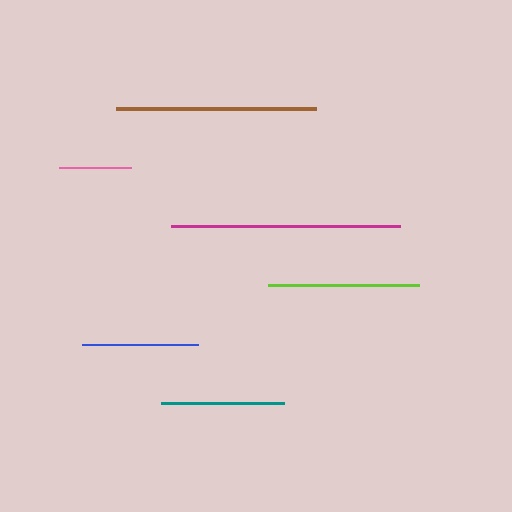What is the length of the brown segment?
The brown segment is approximately 199 pixels long.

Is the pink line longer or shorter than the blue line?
The blue line is longer than the pink line.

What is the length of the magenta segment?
The magenta segment is approximately 229 pixels long.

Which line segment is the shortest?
The pink line is the shortest at approximately 72 pixels.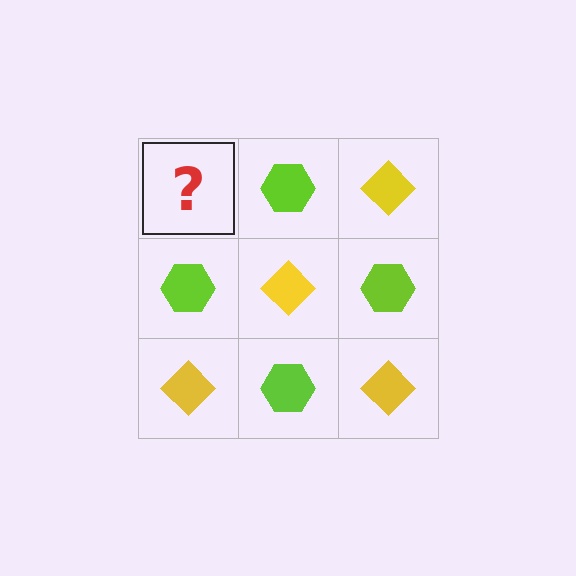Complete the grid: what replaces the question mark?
The question mark should be replaced with a yellow diamond.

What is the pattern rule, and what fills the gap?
The rule is that it alternates yellow diamond and lime hexagon in a checkerboard pattern. The gap should be filled with a yellow diamond.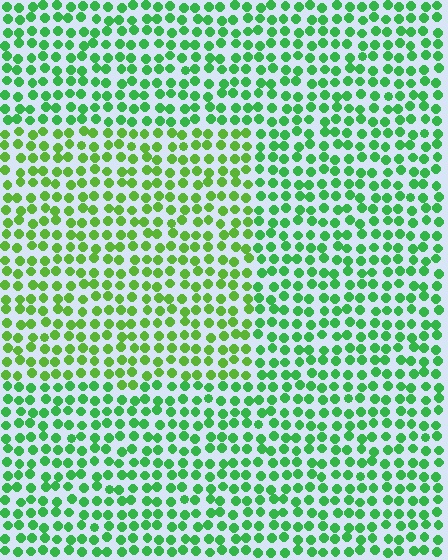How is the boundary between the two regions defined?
The boundary is defined purely by a slight shift in hue (about 27 degrees). Spacing, size, and orientation are identical on both sides.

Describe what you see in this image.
The image is filled with small green elements in a uniform arrangement. A rectangle-shaped region is visible where the elements are tinted to a slightly different hue, forming a subtle color boundary.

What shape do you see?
I see a rectangle.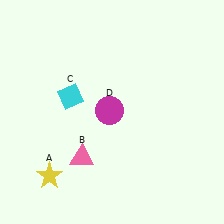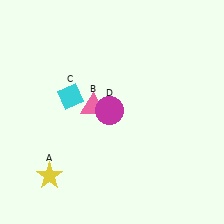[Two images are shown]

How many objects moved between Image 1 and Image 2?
1 object moved between the two images.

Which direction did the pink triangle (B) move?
The pink triangle (B) moved up.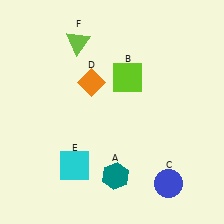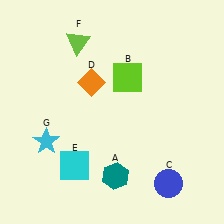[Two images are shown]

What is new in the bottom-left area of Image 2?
A cyan star (G) was added in the bottom-left area of Image 2.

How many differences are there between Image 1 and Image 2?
There is 1 difference between the two images.